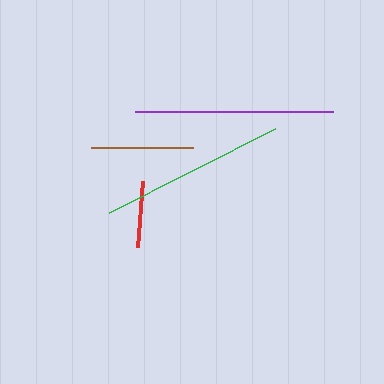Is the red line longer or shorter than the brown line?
The brown line is longer than the red line.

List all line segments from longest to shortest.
From longest to shortest: purple, green, brown, red.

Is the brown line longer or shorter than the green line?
The green line is longer than the brown line.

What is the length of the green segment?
The green segment is approximately 187 pixels long.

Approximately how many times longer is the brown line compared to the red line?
The brown line is approximately 1.5 times the length of the red line.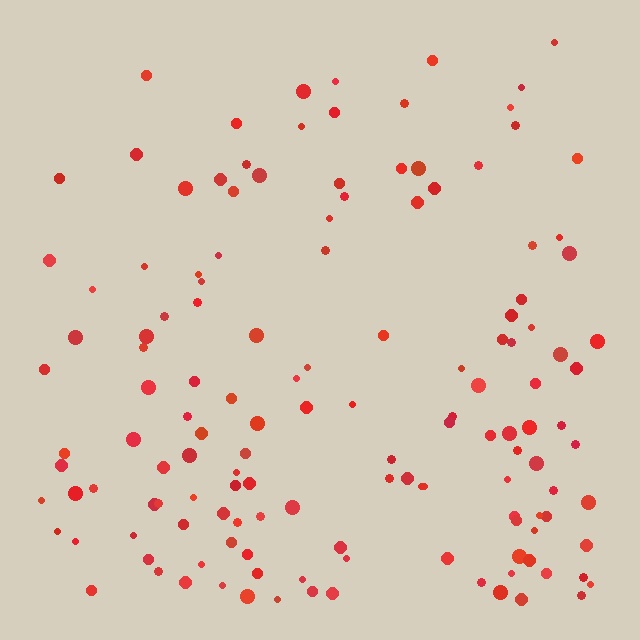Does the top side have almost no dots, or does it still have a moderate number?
Still a moderate number, just noticeably fewer than the bottom.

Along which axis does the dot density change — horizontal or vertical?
Vertical.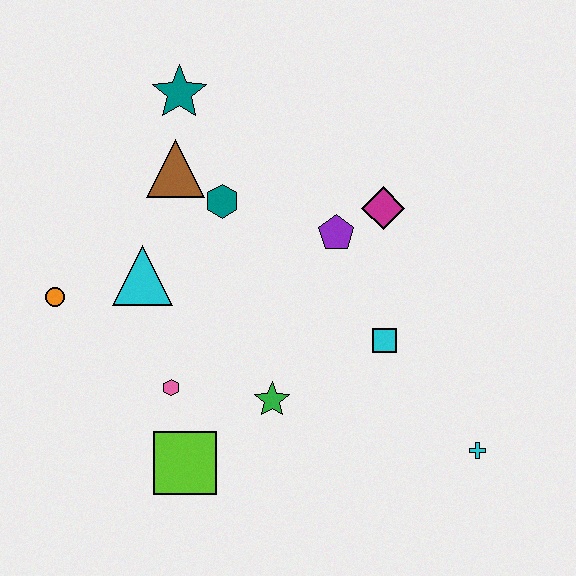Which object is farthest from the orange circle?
The cyan cross is farthest from the orange circle.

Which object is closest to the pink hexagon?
The lime square is closest to the pink hexagon.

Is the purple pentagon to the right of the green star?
Yes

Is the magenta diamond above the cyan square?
Yes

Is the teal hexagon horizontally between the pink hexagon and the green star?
Yes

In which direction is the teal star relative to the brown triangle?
The teal star is above the brown triangle.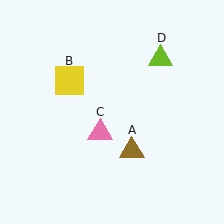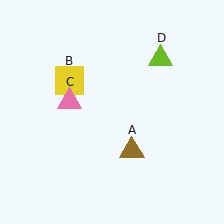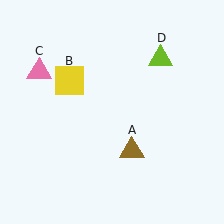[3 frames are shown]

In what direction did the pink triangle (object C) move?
The pink triangle (object C) moved up and to the left.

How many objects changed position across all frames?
1 object changed position: pink triangle (object C).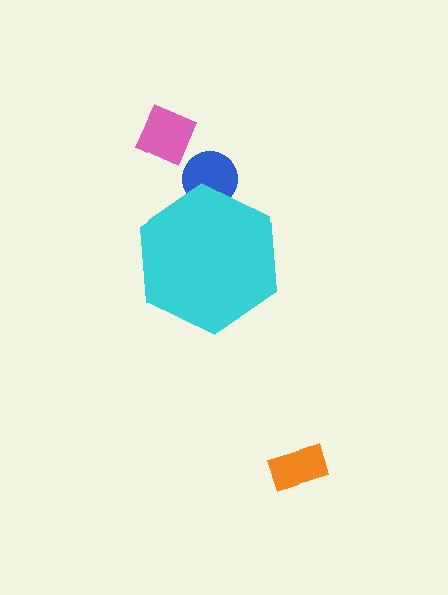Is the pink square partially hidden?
No, the pink square is fully visible.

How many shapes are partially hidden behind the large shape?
1 shape is partially hidden.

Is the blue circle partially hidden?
Yes, the blue circle is partially hidden behind the cyan hexagon.